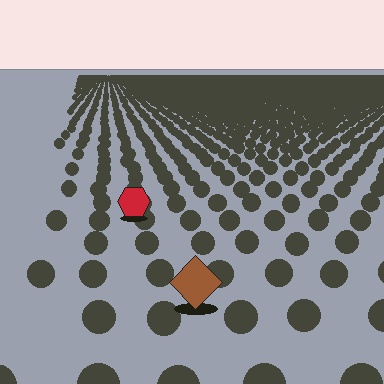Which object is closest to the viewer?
The brown diamond is closest. The texture marks near it are larger and more spread out.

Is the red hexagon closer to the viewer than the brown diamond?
No. The brown diamond is closer — you can tell from the texture gradient: the ground texture is coarser near it.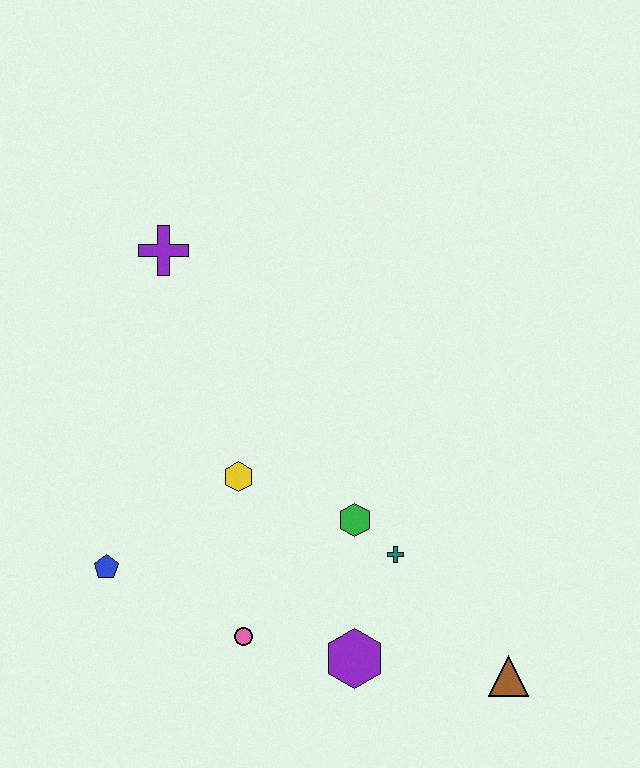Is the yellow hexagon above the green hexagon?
Yes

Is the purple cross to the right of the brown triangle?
No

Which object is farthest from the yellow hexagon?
The brown triangle is farthest from the yellow hexagon.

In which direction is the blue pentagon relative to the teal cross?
The blue pentagon is to the left of the teal cross.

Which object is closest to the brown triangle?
The purple hexagon is closest to the brown triangle.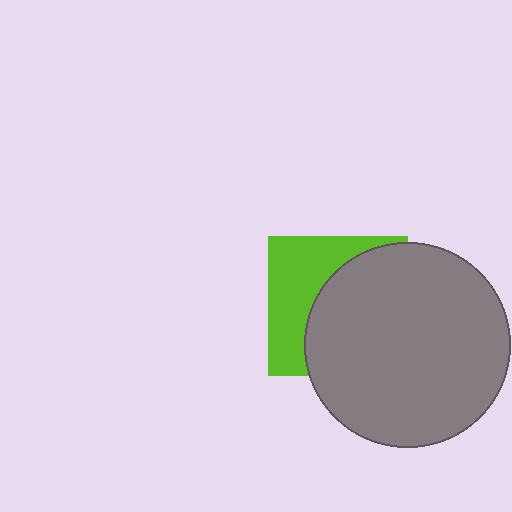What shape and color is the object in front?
The object in front is a gray circle.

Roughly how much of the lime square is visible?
A small part of it is visible (roughly 41%).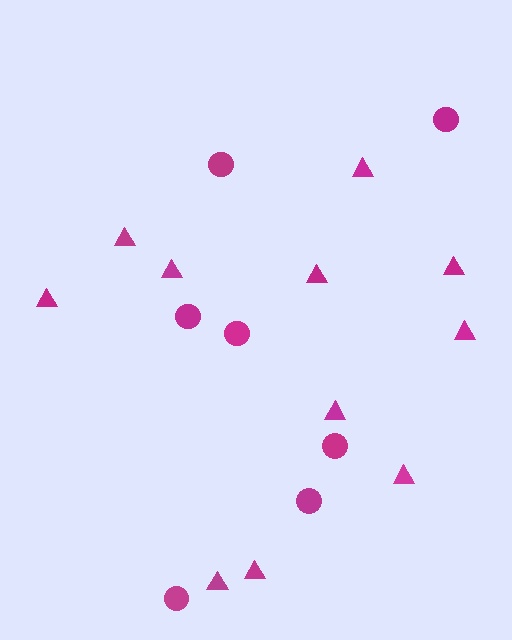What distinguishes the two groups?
There are 2 groups: one group of triangles (11) and one group of circles (7).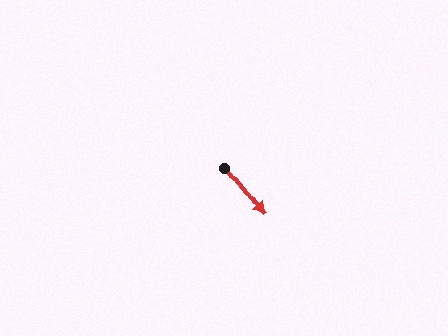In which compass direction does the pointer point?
Southeast.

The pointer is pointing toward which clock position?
Roughly 5 o'clock.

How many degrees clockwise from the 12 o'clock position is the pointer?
Approximately 141 degrees.